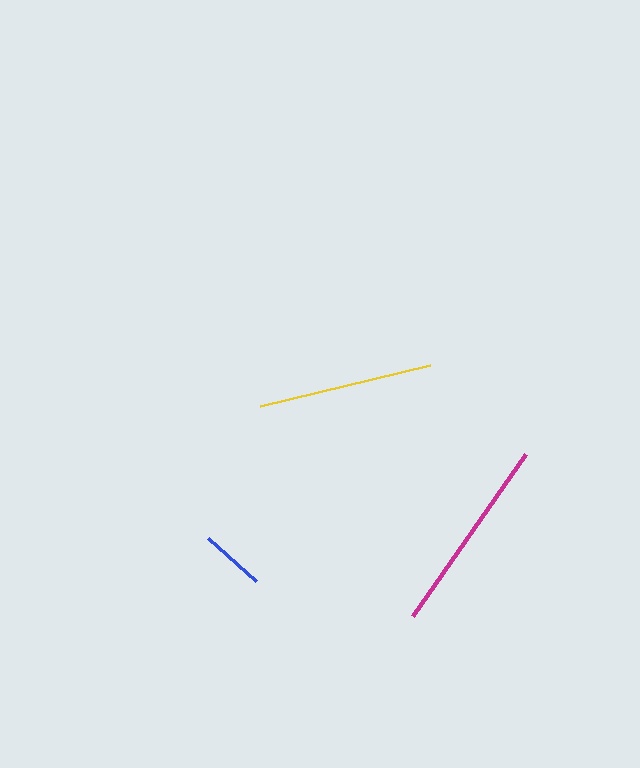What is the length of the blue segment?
The blue segment is approximately 64 pixels long.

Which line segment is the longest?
The magenta line is the longest at approximately 198 pixels.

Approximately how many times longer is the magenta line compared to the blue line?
The magenta line is approximately 3.1 times the length of the blue line.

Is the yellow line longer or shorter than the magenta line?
The magenta line is longer than the yellow line.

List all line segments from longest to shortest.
From longest to shortest: magenta, yellow, blue.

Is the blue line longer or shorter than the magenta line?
The magenta line is longer than the blue line.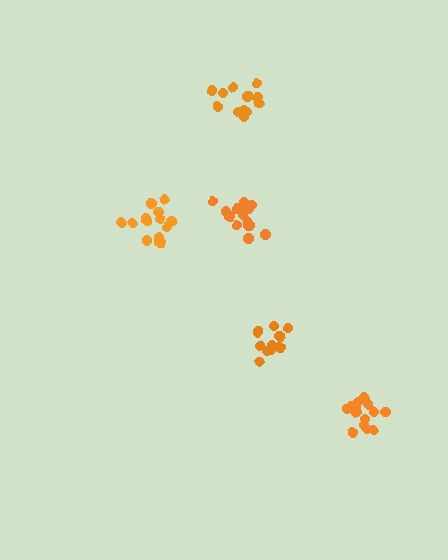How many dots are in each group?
Group 1: 16 dots, Group 2: 13 dots, Group 3: 16 dots, Group 4: 15 dots, Group 5: 12 dots (72 total).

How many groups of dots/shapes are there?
There are 5 groups.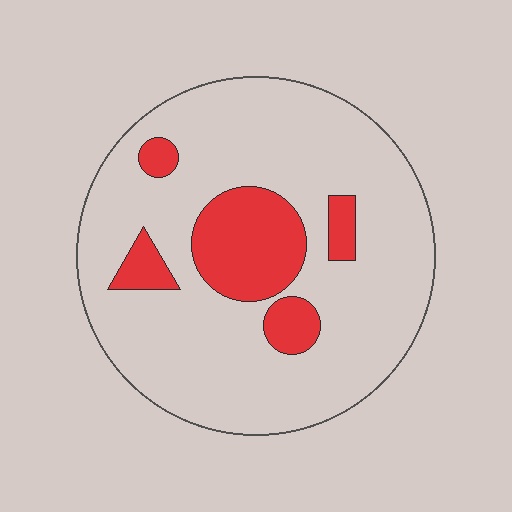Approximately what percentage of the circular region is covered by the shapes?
Approximately 20%.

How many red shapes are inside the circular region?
5.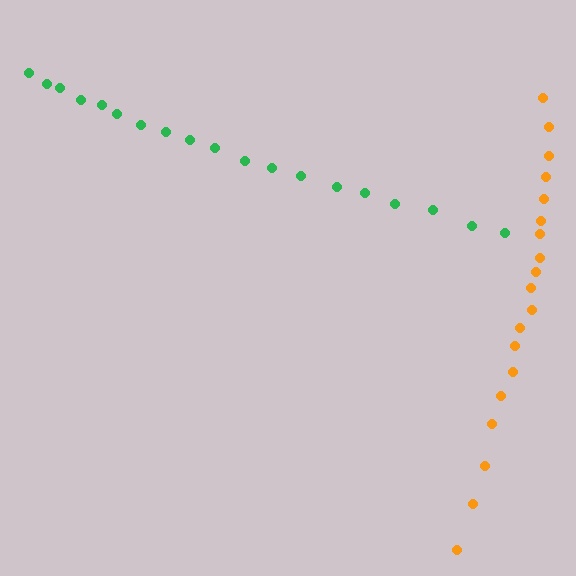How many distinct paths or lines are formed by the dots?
There are 2 distinct paths.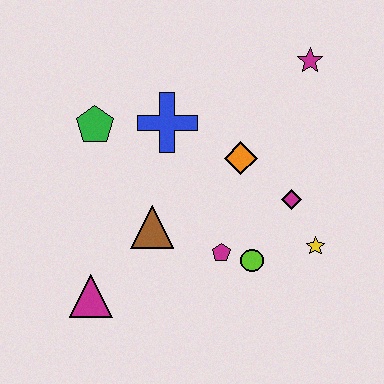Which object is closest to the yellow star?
The magenta diamond is closest to the yellow star.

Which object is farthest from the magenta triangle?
The magenta star is farthest from the magenta triangle.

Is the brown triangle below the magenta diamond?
Yes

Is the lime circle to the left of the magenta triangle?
No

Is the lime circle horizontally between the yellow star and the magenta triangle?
Yes